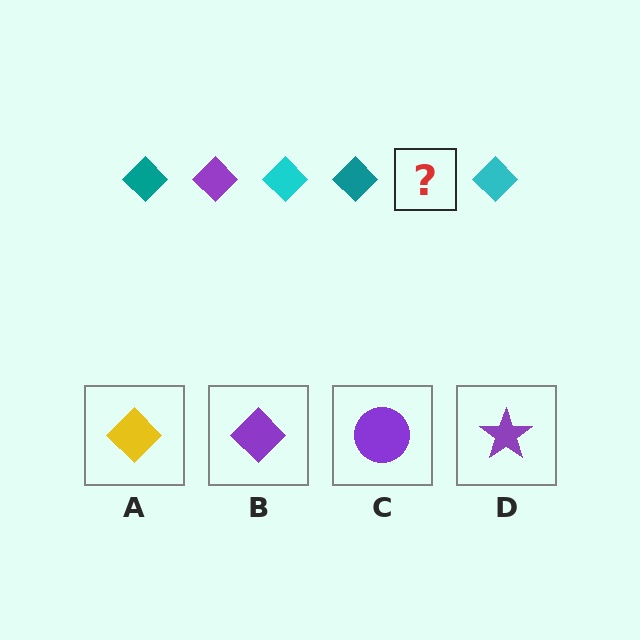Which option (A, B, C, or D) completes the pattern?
B.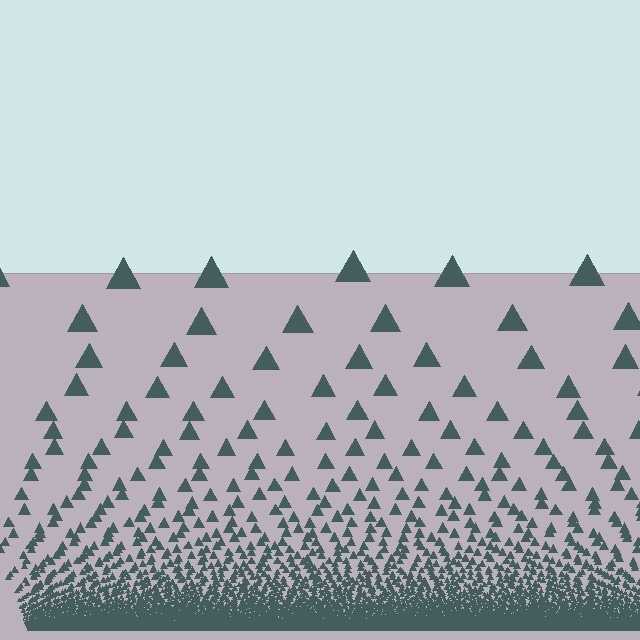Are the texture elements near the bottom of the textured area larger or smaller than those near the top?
Smaller. The gradient is inverted — elements near the bottom are smaller and denser.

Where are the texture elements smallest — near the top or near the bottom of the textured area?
Near the bottom.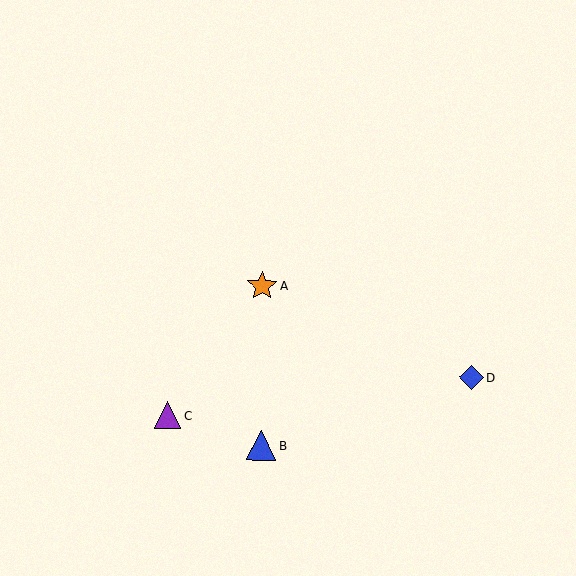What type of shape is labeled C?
Shape C is a purple triangle.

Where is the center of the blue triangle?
The center of the blue triangle is at (261, 445).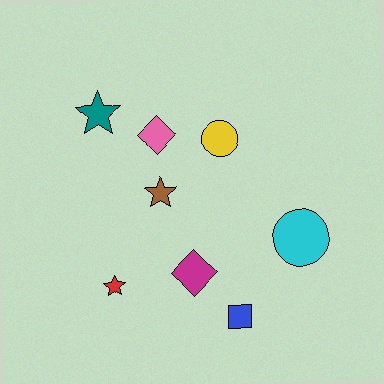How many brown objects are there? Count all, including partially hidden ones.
There is 1 brown object.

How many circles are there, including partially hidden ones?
There are 2 circles.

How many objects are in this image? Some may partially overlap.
There are 8 objects.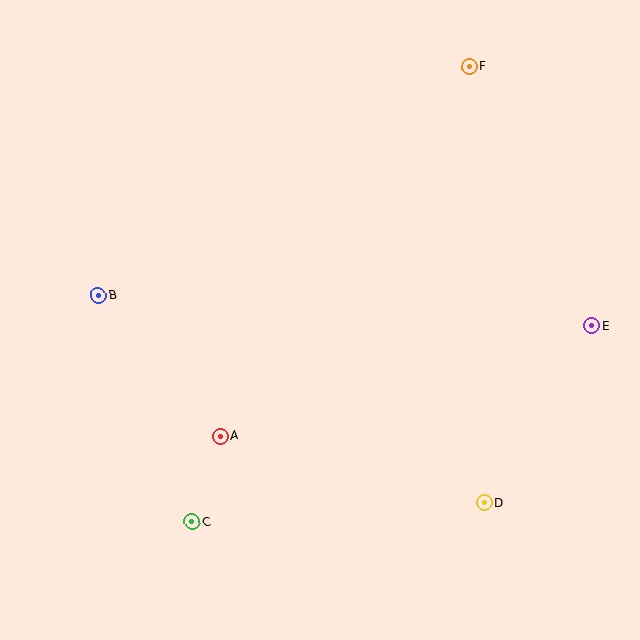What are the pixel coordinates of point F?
Point F is at (469, 66).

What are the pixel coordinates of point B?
Point B is at (98, 295).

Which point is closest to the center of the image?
Point A at (220, 436) is closest to the center.